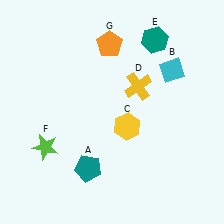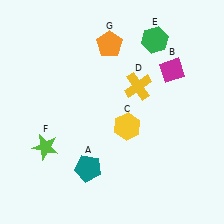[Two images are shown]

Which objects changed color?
B changed from cyan to magenta. E changed from teal to green.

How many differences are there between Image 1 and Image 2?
There are 2 differences between the two images.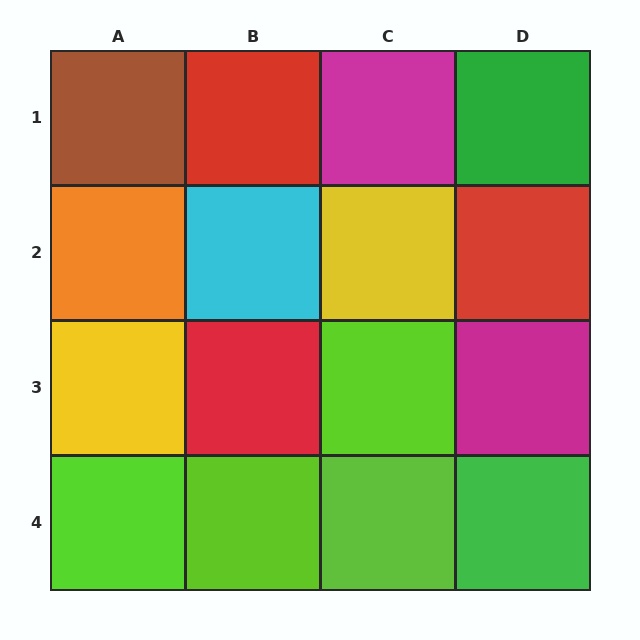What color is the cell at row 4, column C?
Lime.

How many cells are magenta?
2 cells are magenta.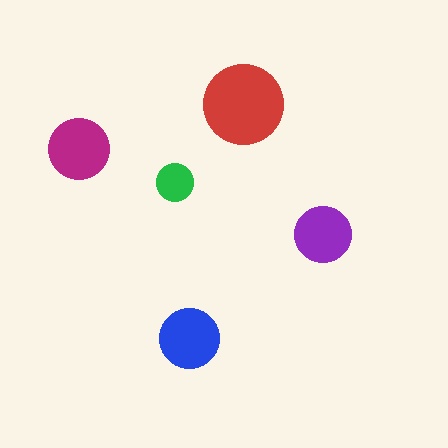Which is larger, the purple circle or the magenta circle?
The magenta one.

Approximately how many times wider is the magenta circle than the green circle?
About 1.5 times wider.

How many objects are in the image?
There are 5 objects in the image.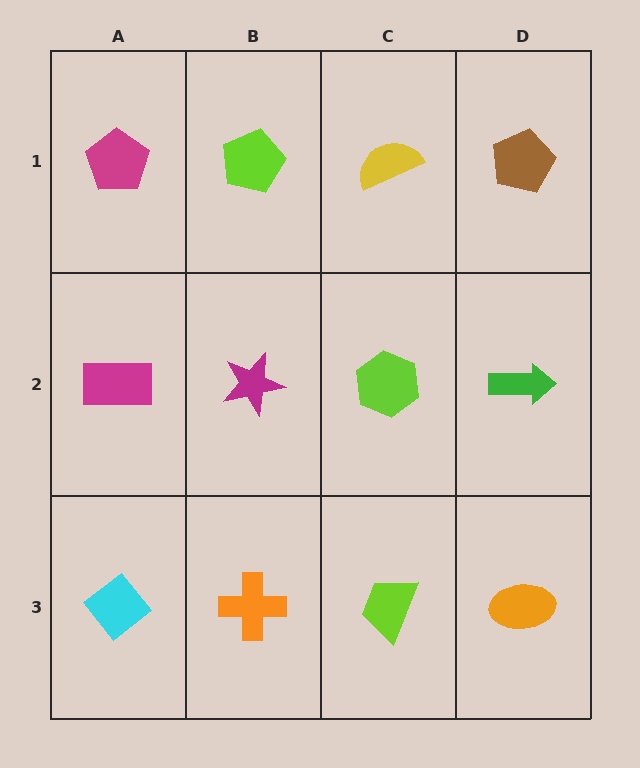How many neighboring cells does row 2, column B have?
4.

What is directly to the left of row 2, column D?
A lime hexagon.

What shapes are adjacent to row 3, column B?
A magenta star (row 2, column B), a cyan diamond (row 3, column A), a lime trapezoid (row 3, column C).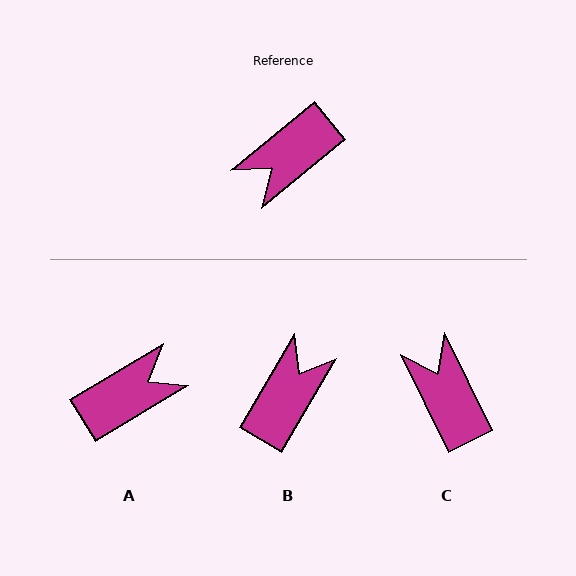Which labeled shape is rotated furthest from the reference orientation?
A, about 172 degrees away.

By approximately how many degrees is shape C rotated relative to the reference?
Approximately 103 degrees clockwise.